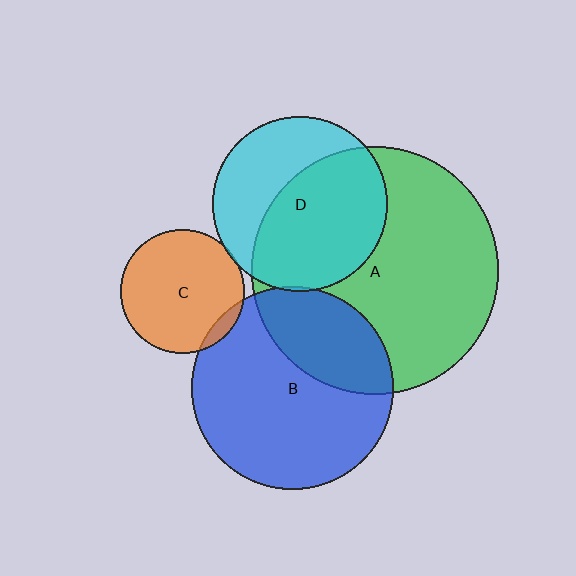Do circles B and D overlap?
Yes.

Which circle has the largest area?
Circle A (green).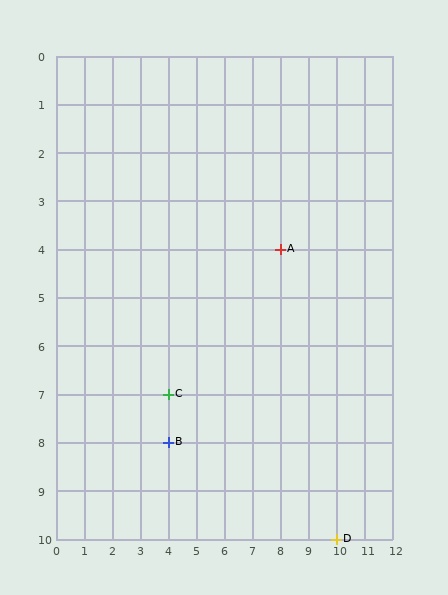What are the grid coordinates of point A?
Point A is at grid coordinates (8, 4).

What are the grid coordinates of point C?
Point C is at grid coordinates (4, 7).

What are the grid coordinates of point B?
Point B is at grid coordinates (4, 8).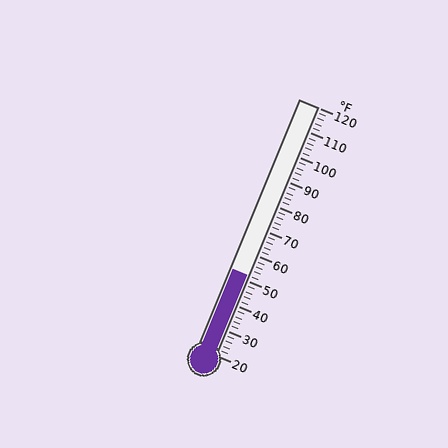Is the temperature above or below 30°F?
The temperature is above 30°F.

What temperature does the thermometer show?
The thermometer shows approximately 52°F.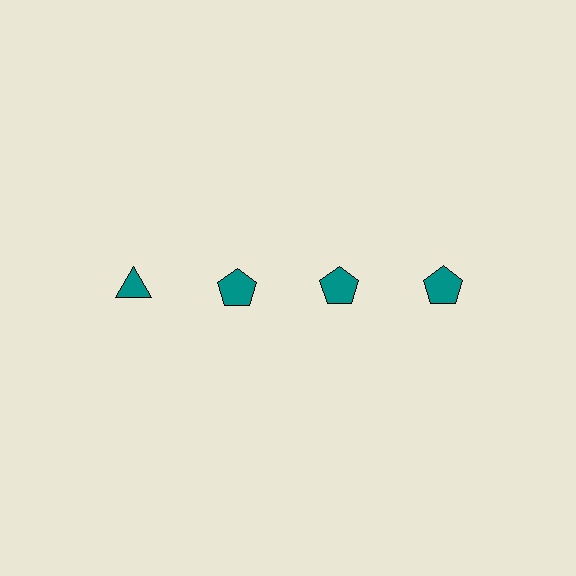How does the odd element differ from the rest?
It has a different shape: triangle instead of pentagon.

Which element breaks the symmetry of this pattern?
The teal triangle in the top row, leftmost column breaks the symmetry. All other shapes are teal pentagons.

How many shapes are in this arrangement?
There are 4 shapes arranged in a grid pattern.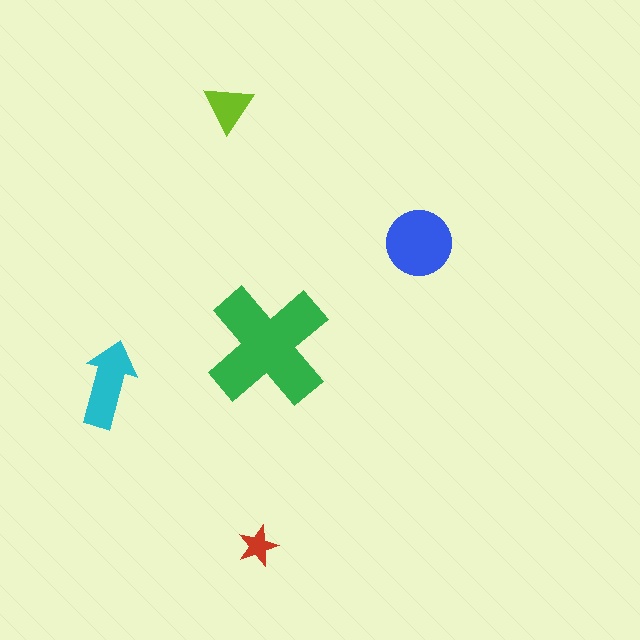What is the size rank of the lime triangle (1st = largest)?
4th.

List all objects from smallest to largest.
The red star, the lime triangle, the cyan arrow, the blue circle, the green cross.